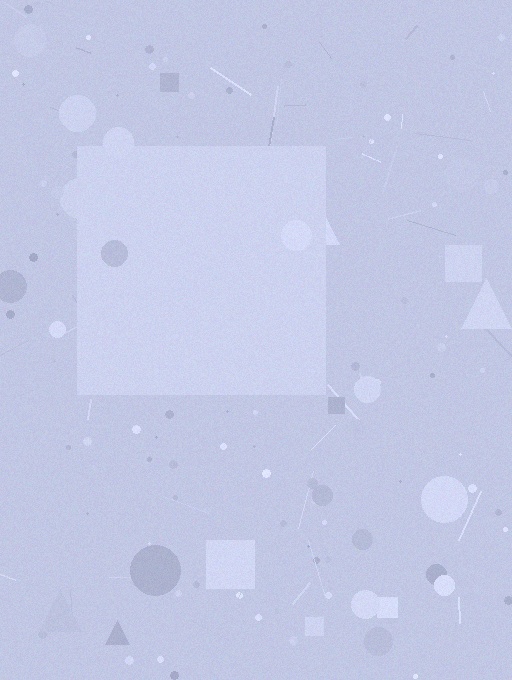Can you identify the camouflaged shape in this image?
The camouflaged shape is a square.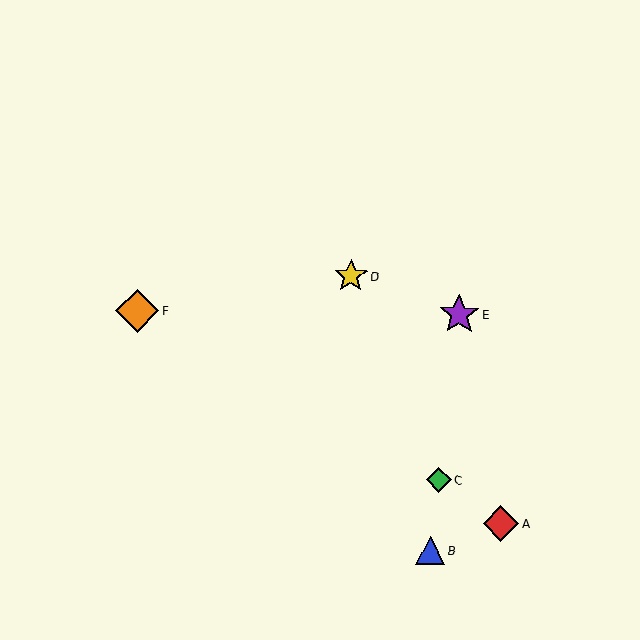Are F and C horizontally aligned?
No, F is at y≈311 and C is at y≈480.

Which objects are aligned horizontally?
Objects E, F are aligned horizontally.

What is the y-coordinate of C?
Object C is at y≈480.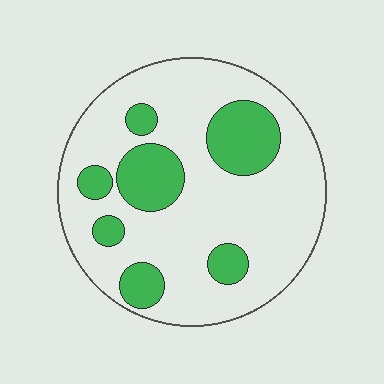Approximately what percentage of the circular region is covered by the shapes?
Approximately 25%.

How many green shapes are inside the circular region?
7.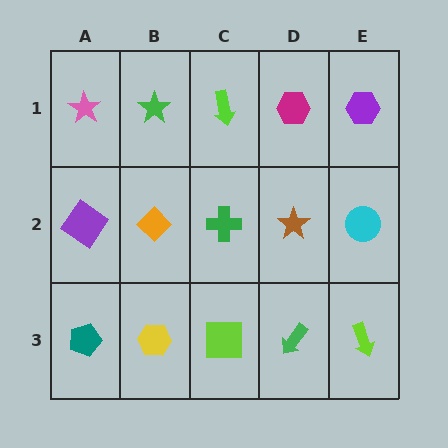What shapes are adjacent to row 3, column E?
A cyan circle (row 2, column E), a green arrow (row 3, column D).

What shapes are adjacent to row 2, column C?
A lime arrow (row 1, column C), a lime square (row 3, column C), an orange diamond (row 2, column B), a brown star (row 2, column D).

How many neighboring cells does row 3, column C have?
3.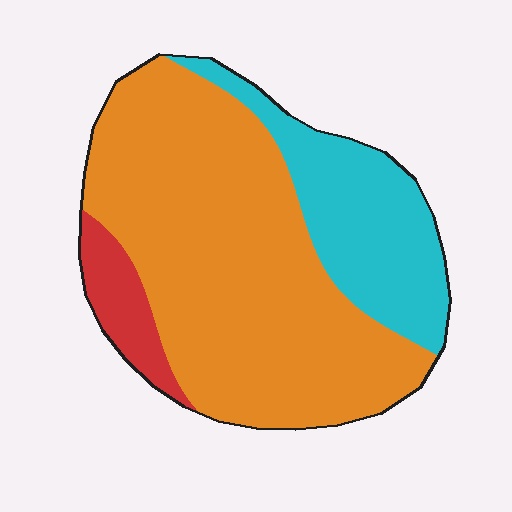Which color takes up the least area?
Red, at roughly 10%.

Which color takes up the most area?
Orange, at roughly 65%.